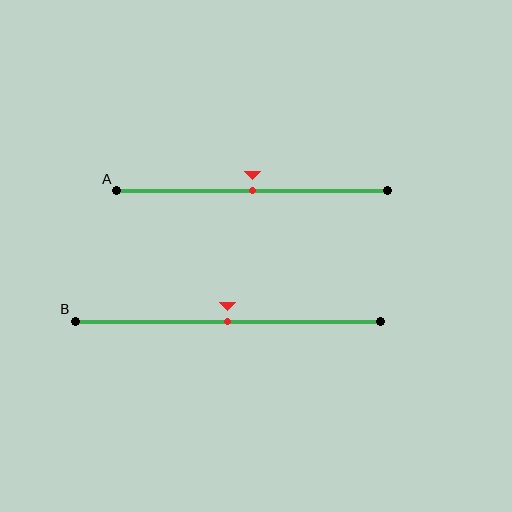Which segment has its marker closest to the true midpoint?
Segment A has its marker closest to the true midpoint.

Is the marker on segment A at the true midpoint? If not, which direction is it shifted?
Yes, the marker on segment A is at the true midpoint.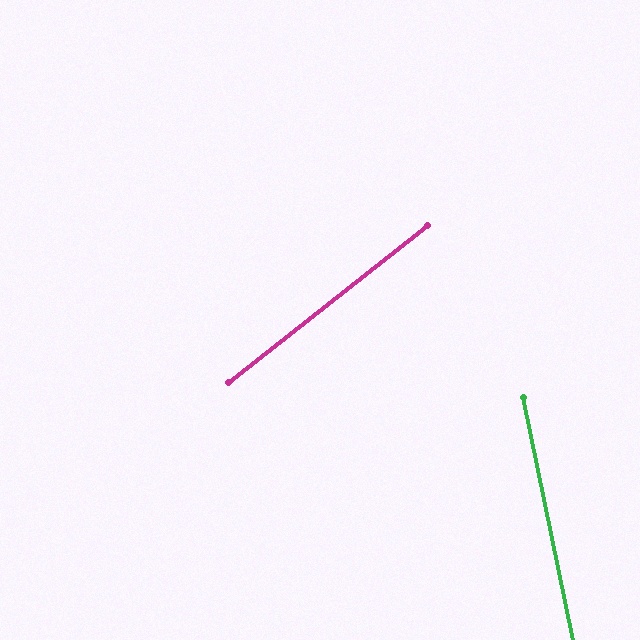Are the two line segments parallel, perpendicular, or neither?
Neither parallel nor perpendicular — they differ by about 63°.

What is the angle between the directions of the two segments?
Approximately 63 degrees.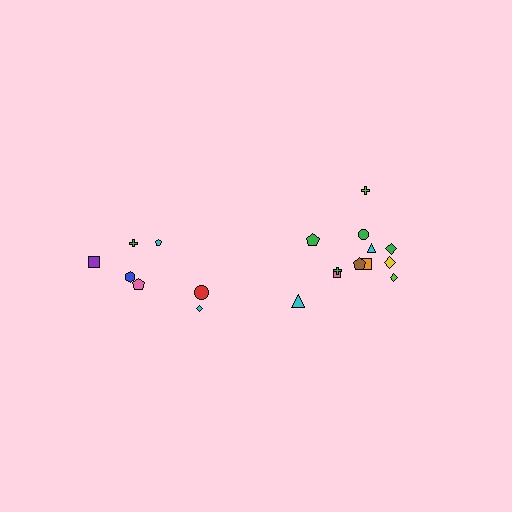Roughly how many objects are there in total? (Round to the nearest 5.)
Roughly 20 objects in total.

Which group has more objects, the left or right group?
The right group.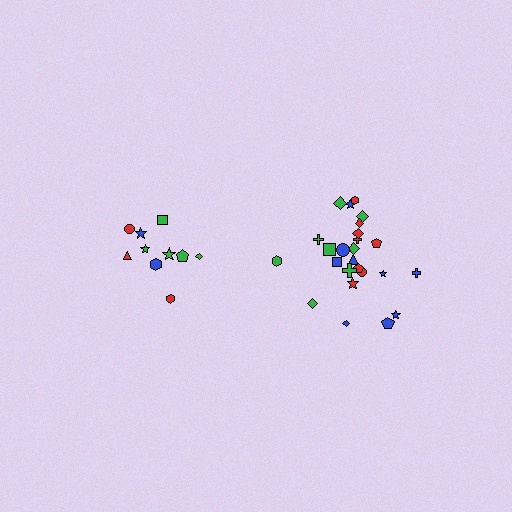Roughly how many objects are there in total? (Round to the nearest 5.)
Roughly 35 objects in total.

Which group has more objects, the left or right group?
The right group.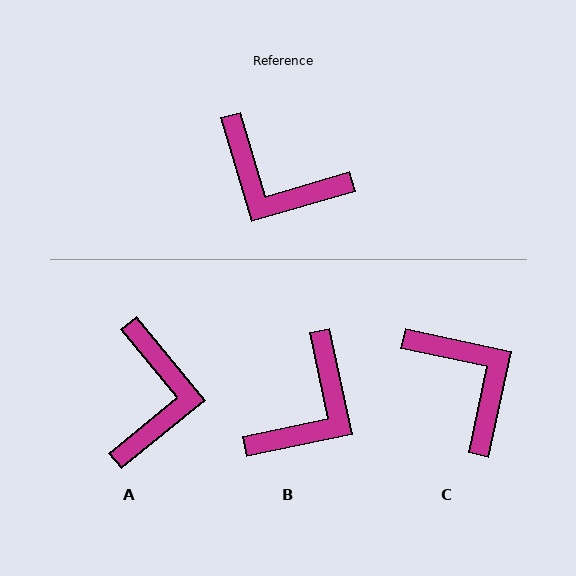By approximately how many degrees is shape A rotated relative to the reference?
Approximately 113 degrees counter-clockwise.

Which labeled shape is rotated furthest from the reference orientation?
C, about 151 degrees away.